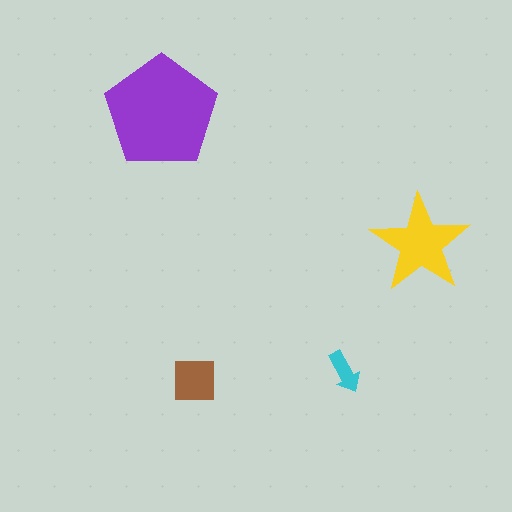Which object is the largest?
The purple pentagon.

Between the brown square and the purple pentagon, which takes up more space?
The purple pentagon.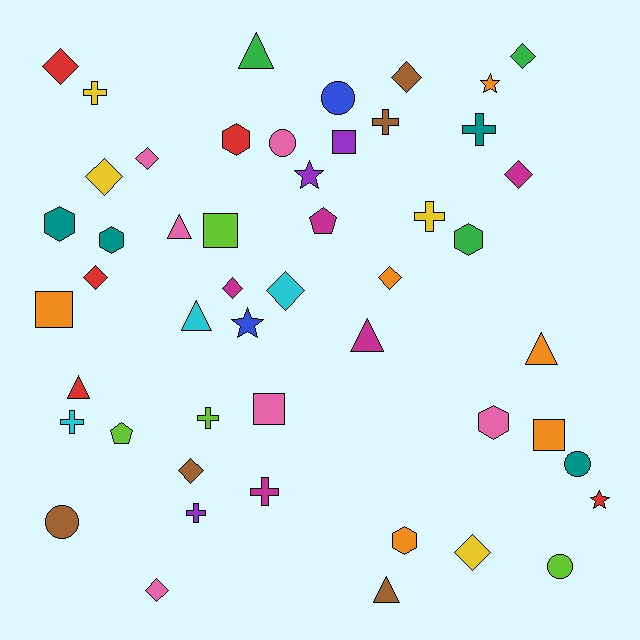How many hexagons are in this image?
There are 6 hexagons.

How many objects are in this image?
There are 50 objects.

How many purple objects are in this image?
There are 3 purple objects.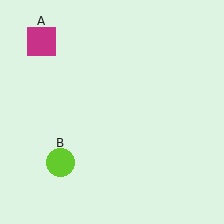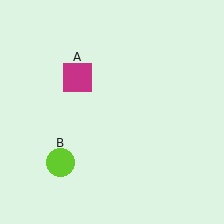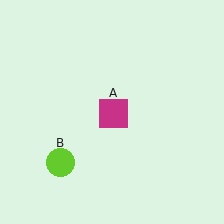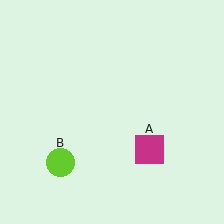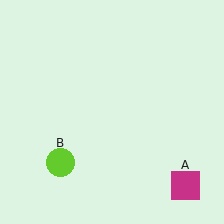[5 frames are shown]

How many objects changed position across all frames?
1 object changed position: magenta square (object A).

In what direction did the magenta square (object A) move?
The magenta square (object A) moved down and to the right.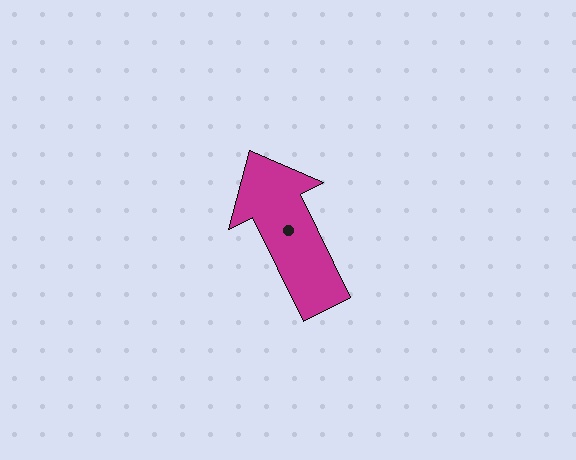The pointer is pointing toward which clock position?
Roughly 11 o'clock.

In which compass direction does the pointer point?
Northwest.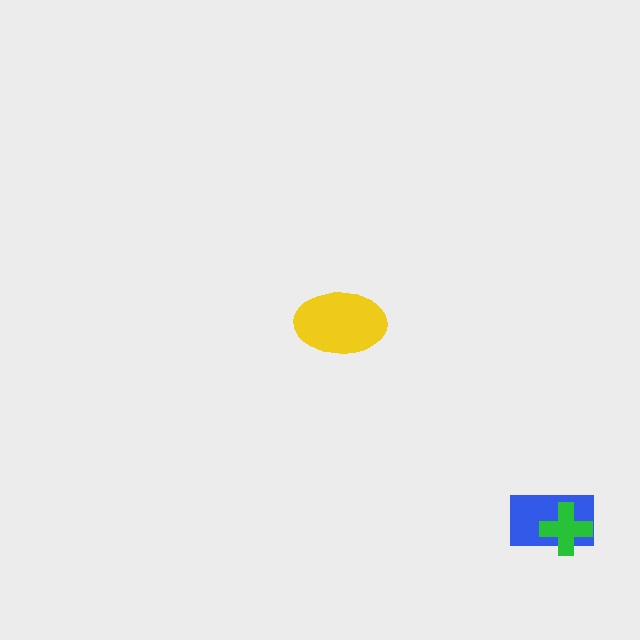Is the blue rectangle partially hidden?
Yes, it is partially covered by another shape.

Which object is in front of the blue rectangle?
The green cross is in front of the blue rectangle.